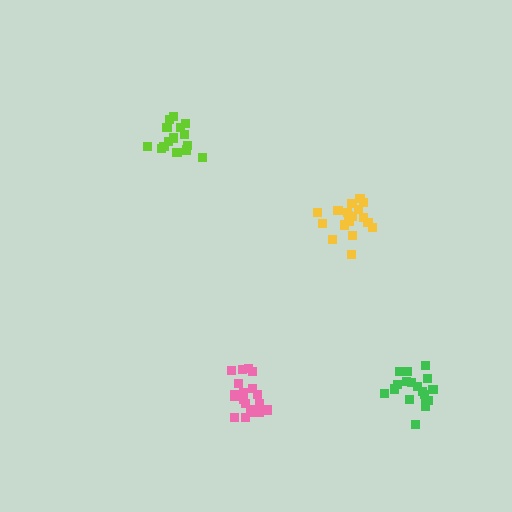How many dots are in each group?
Group 1: 20 dots, Group 2: 18 dots, Group 3: 16 dots, Group 4: 18 dots (72 total).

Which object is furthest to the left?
The lime cluster is leftmost.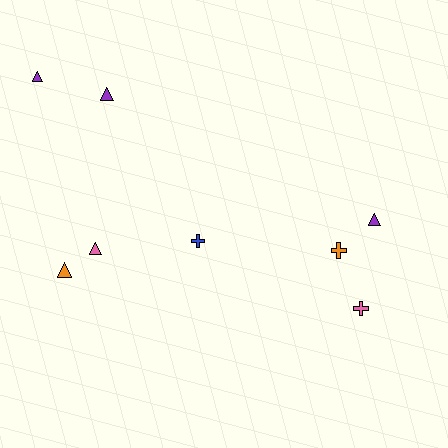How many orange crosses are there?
There is 1 orange cross.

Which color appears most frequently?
Purple, with 3 objects.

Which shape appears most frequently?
Triangle, with 5 objects.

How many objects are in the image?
There are 8 objects.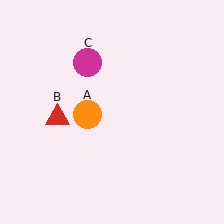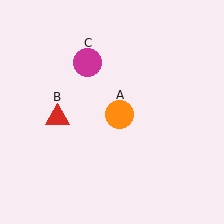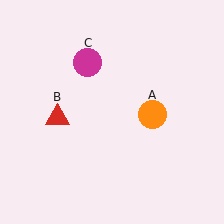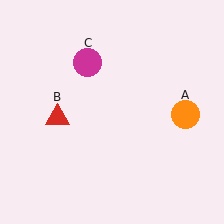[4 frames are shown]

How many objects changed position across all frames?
1 object changed position: orange circle (object A).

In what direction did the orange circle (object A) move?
The orange circle (object A) moved right.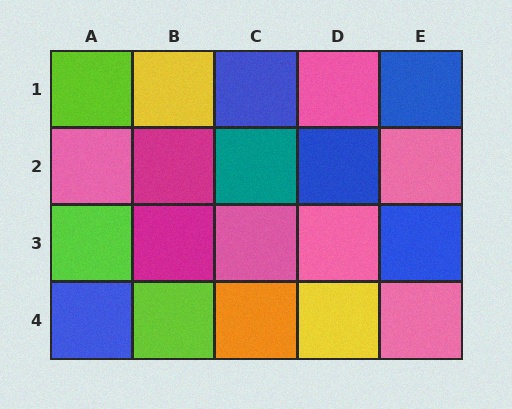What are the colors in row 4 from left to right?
Blue, lime, orange, yellow, pink.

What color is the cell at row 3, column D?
Pink.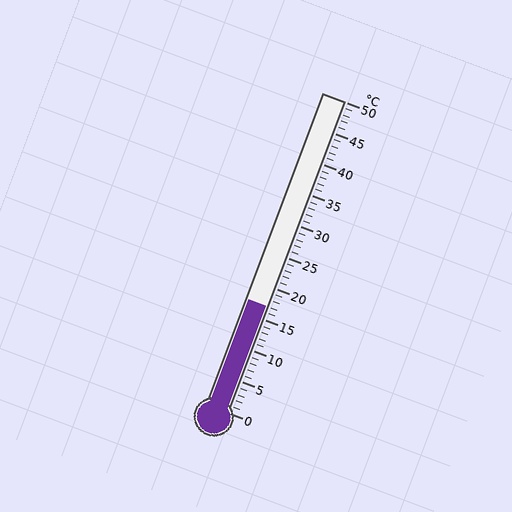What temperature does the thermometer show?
The thermometer shows approximately 17°C.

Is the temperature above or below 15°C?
The temperature is above 15°C.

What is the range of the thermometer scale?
The thermometer scale ranges from 0°C to 50°C.